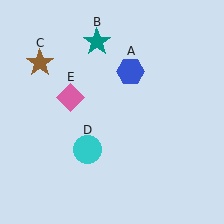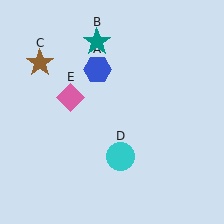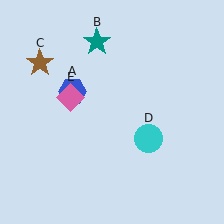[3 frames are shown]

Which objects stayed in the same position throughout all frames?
Teal star (object B) and brown star (object C) and pink diamond (object E) remained stationary.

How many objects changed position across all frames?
2 objects changed position: blue hexagon (object A), cyan circle (object D).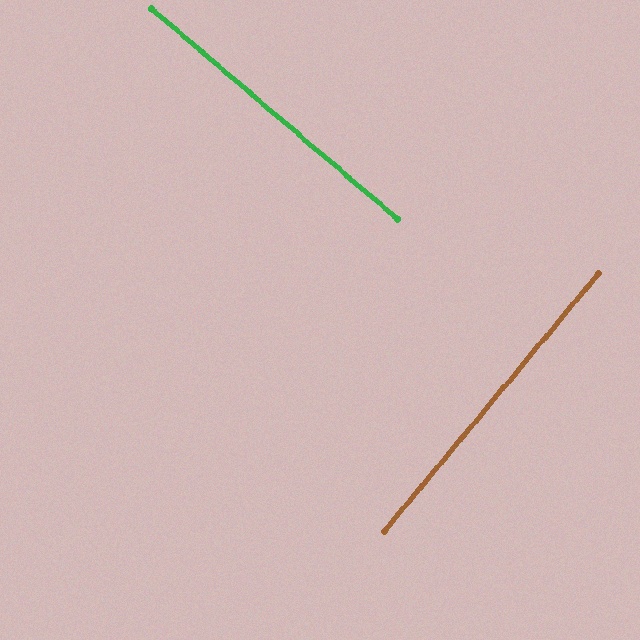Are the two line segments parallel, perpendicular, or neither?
Perpendicular — they meet at approximately 89°.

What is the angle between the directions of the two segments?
Approximately 89 degrees.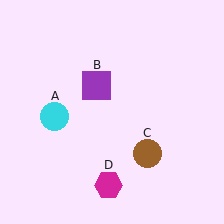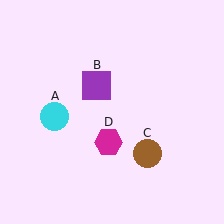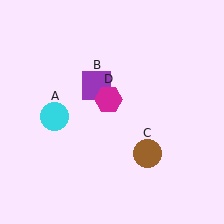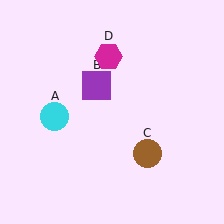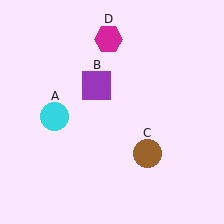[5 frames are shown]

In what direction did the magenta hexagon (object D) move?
The magenta hexagon (object D) moved up.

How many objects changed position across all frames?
1 object changed position: magenta hexagon (object D).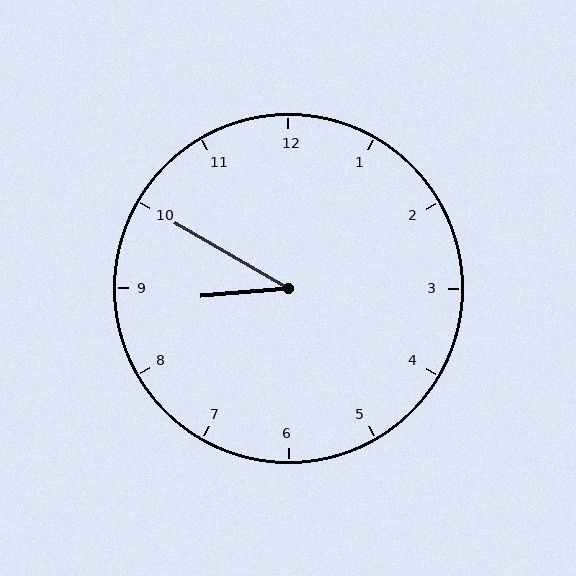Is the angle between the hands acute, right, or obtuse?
It is acute.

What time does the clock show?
8:50.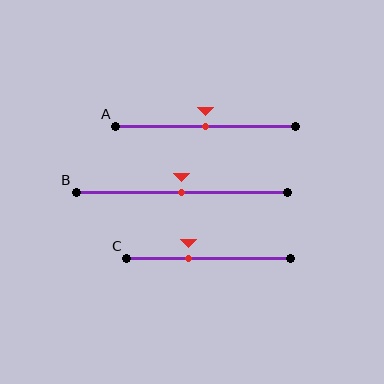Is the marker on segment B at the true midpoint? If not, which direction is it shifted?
Yes, the marker on segment B is at the true midpoint.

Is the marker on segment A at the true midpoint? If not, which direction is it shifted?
Yes, the marker on segment A is at the true midpoint.